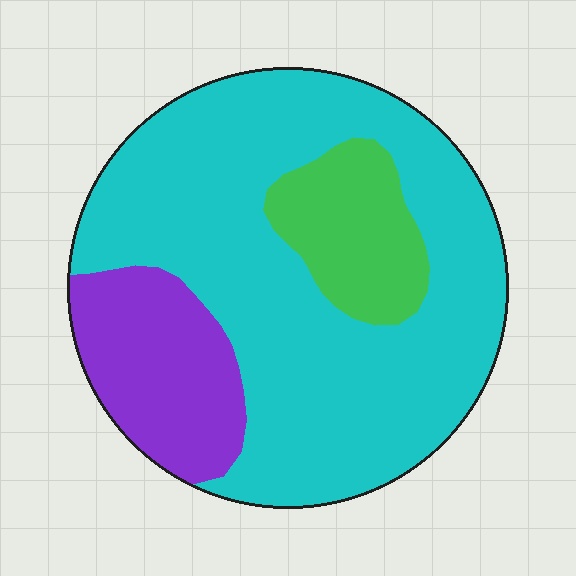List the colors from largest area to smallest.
From largest to smallest: cyan, purple, green.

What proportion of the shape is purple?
Purple covers about 20% of the shape.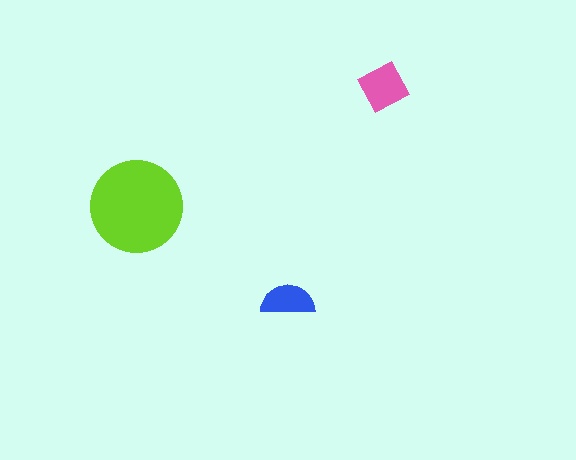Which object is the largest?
The lime circle.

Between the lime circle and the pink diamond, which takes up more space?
The lime circle.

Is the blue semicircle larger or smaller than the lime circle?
Smaller.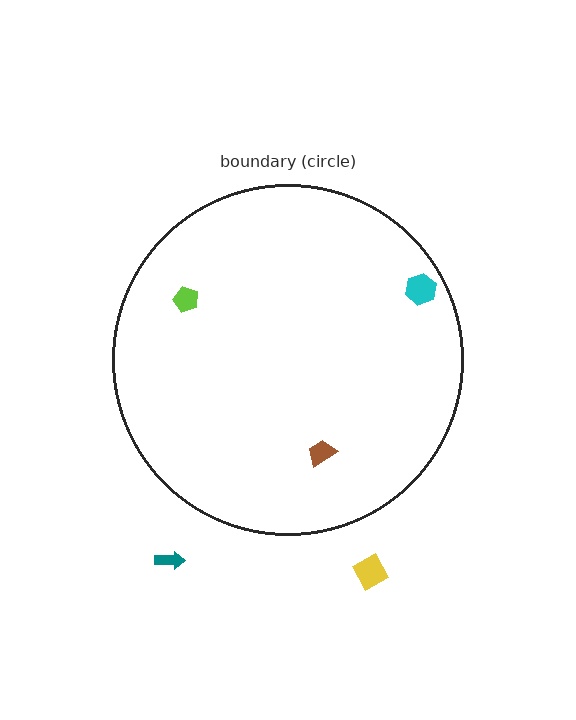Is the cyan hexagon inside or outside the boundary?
Inside.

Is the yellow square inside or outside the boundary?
Outside.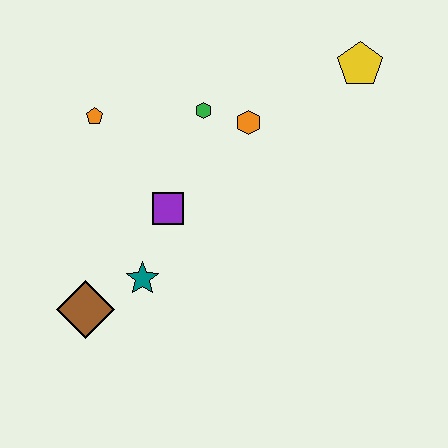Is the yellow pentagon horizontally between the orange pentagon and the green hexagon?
No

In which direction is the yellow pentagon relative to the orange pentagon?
The yellow pentagon is to the right of the orange pentagon.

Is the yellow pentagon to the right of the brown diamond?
Yes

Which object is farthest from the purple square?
The yellow pentagon is farthest from the purple square.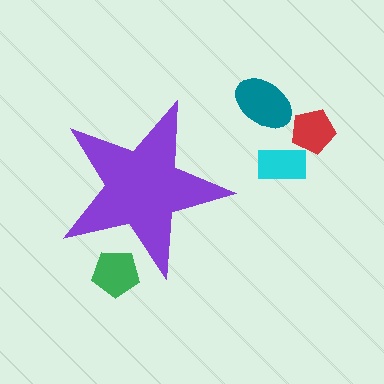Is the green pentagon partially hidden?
Yes, the green pentagon is partially hidden behind the purple star.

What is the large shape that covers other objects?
A purple star.